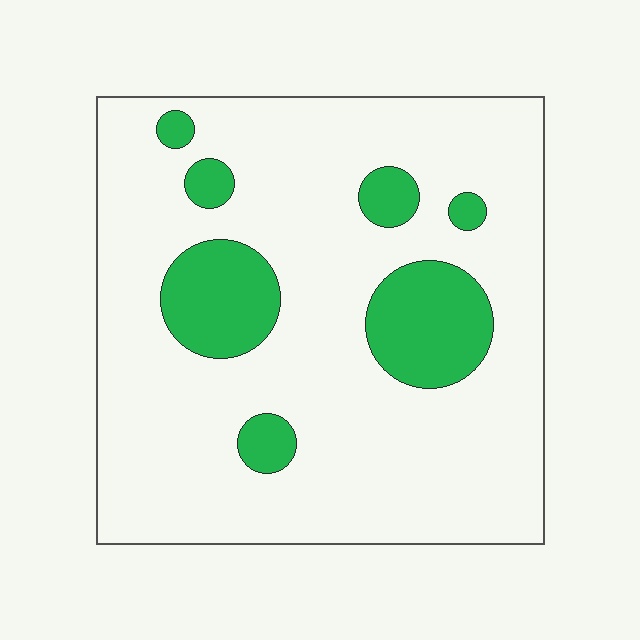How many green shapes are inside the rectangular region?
7.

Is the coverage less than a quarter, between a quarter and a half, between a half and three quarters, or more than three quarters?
Less than a quarter.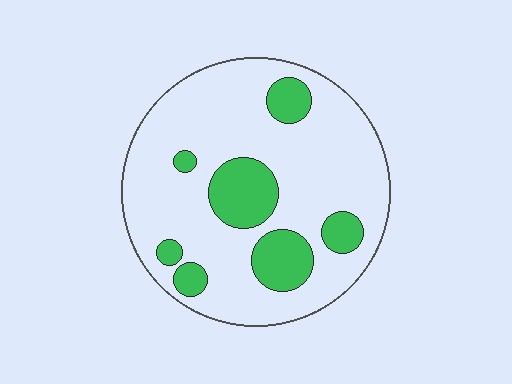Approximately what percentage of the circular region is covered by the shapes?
Approximately 20%.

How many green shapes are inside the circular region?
7.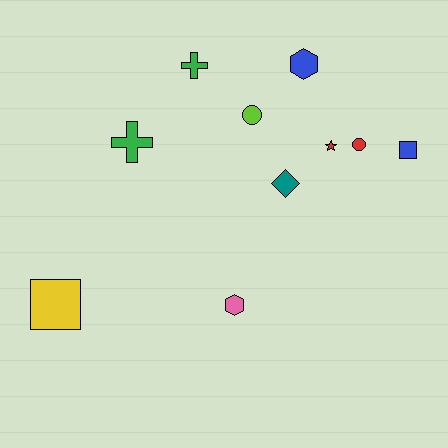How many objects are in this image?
There are 10 objects.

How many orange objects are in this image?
There are no orange objects.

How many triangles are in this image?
There are no triangles.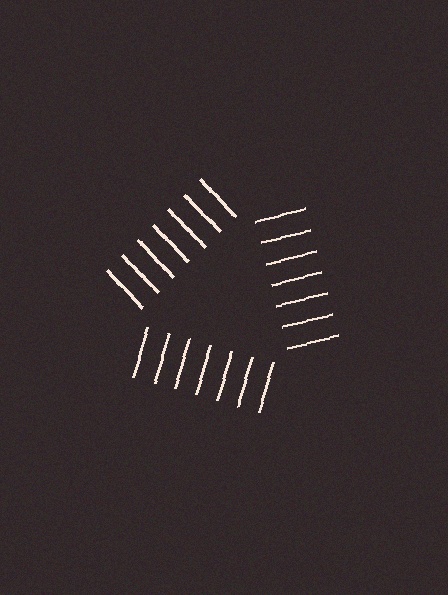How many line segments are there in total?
21 — 7 along each of the 3 edges.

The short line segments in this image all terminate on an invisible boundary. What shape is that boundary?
An illusory triangle — the line segments terminate on its edges but no continuous stroke is drawn.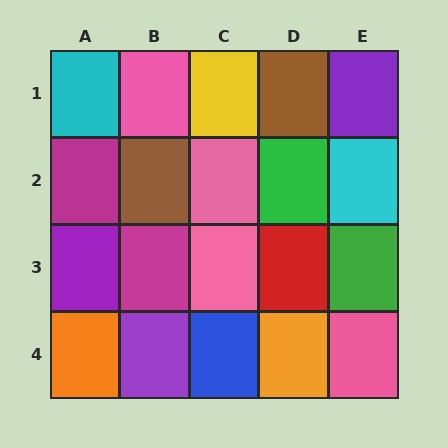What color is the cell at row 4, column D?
Orange.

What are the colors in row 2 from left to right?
Magenta, brown, pink, green, cyan.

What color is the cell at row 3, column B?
Magenta.